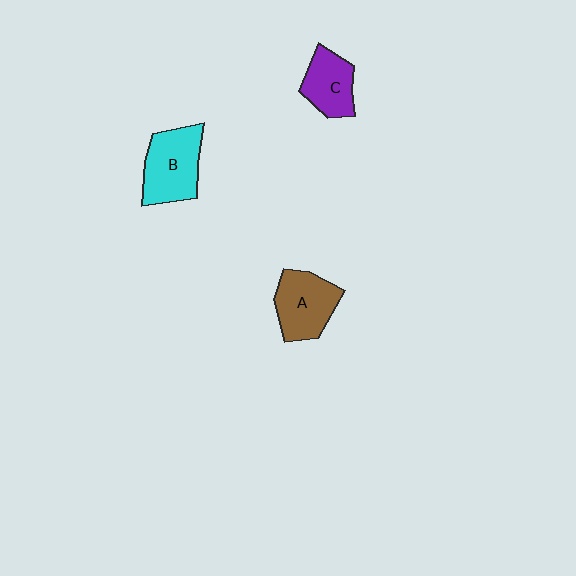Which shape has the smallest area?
Shape C (purple).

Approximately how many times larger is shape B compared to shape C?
Approximately 1.4 times.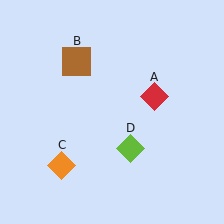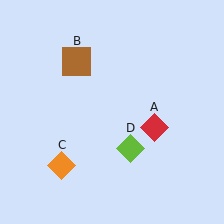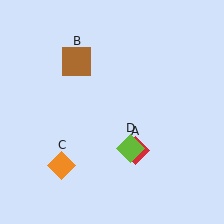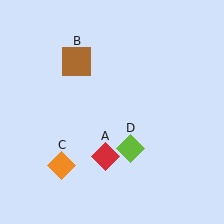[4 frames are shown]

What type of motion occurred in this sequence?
The red diamond (object A) rotated clockwise around the center of the scene.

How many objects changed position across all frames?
1 object changed position: red diamond (object A).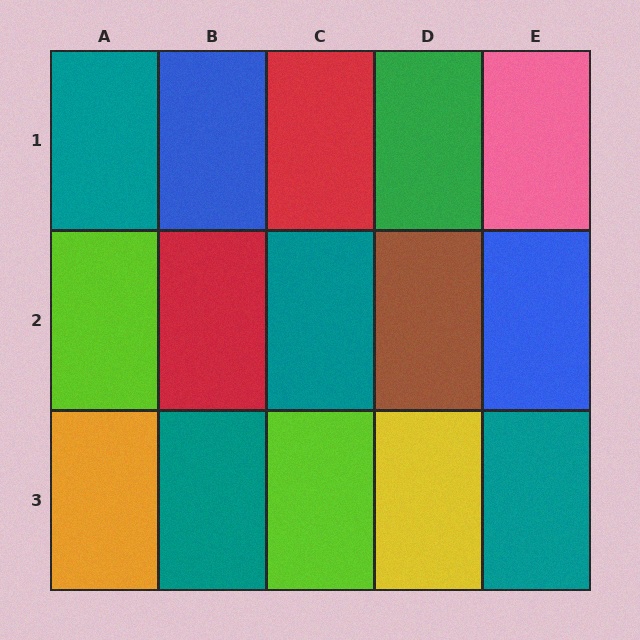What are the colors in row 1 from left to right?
Teal, blue, red, green, pink.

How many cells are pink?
1 cell is pink.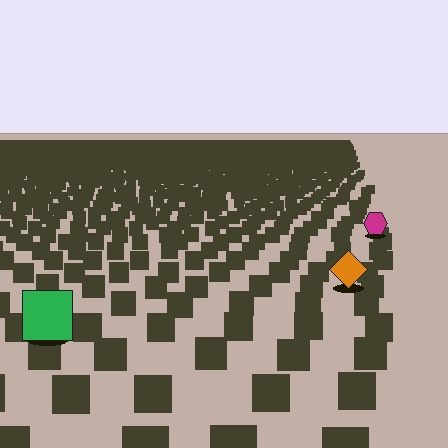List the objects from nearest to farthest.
From nearest to farthest: the green square, the orange diamond, the magenta hexagon.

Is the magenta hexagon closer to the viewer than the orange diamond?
No. The orange diamond is closer — you can tell from the texture gradient: the ground texture is coarser near it.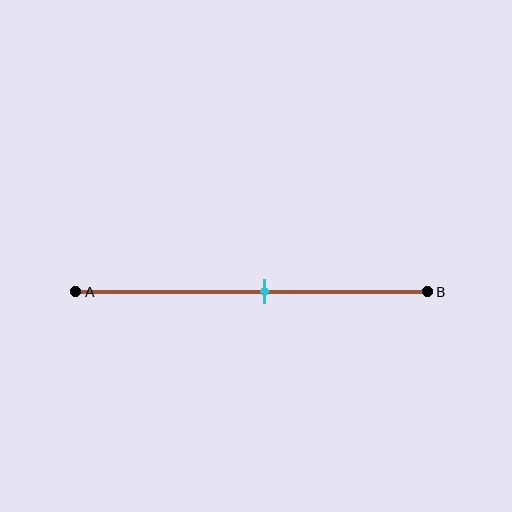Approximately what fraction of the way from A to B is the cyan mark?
The cyan mark is approximately 55% of the way from A to B.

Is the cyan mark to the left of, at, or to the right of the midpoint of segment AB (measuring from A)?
The cyan mark is to the right of the midpoint of segment AB.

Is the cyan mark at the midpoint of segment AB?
No, the mark is at about 55% from A, not at the 50% midpoint.